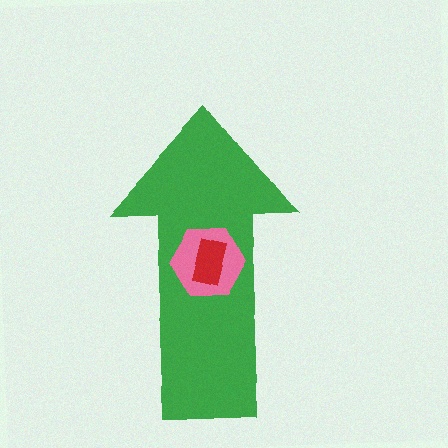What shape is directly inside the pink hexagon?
The red rectangle.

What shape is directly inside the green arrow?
The pink hexagon.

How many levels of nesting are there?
3.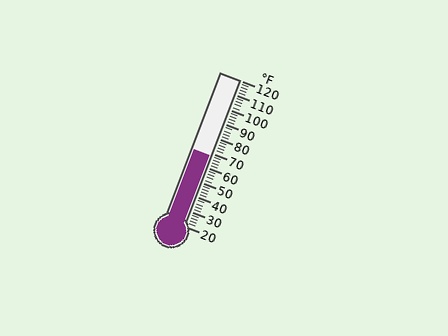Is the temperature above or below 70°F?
The temperature is below 70°F.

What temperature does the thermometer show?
The thermometer shows approximately 68°F.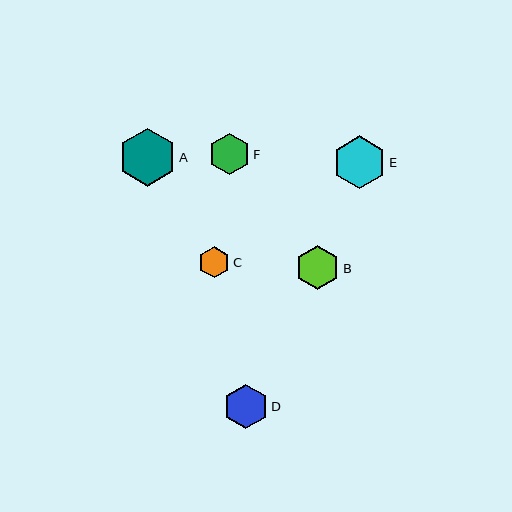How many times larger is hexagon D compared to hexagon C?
Hexagon D is approximately 1.4 times the size of hexagon C.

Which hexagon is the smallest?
Hexagon C is the smallest with a size of approximately 32 pixels.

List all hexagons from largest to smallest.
From largest to smallest: A, E, D, B, F, C.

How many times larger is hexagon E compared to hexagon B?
Hexagon E is approximately 1.2 times the size of hexagon B.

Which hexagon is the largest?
Hexagon A is the largest with a size of approximately 58 pixels.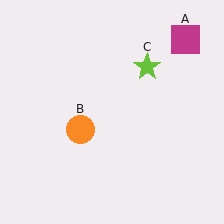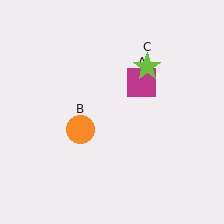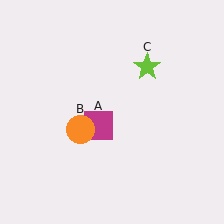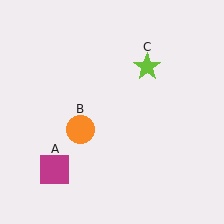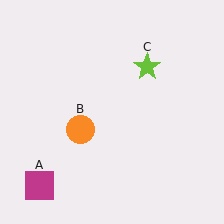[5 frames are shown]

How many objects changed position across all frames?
1 object changed position: magenta square (object A).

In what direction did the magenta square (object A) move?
The magenta square (object A) moved down and to the left.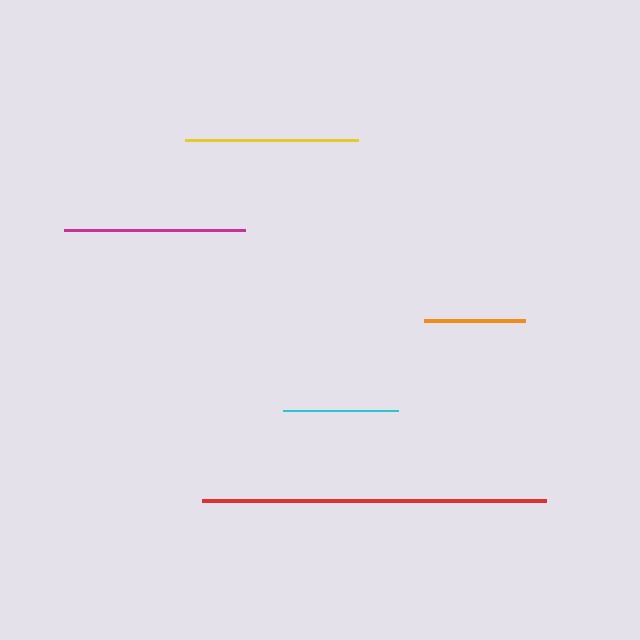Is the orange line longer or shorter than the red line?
The red line is longer than the orange line.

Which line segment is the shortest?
The orange line is the shortest at approximately 101 pixels.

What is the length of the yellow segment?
The yellow segment is approximately 173 pixels long.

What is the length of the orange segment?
The orange segment is approximately 101 pixels long.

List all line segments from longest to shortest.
From longest to shortest: red, magenta, yellow, cyan, orange.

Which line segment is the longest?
The red line is the longest at approximately 344 pixels.